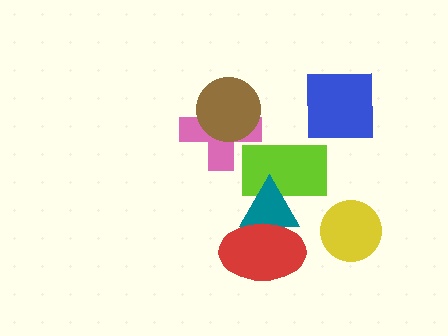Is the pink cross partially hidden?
Yes, it is partially covered by another shape.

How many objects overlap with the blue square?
0 objects overlap with the blue square.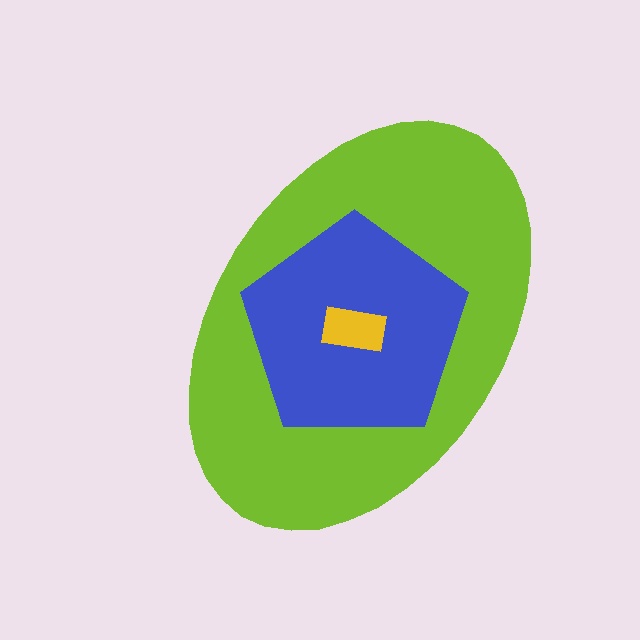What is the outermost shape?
The lime ellipse.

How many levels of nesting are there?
3.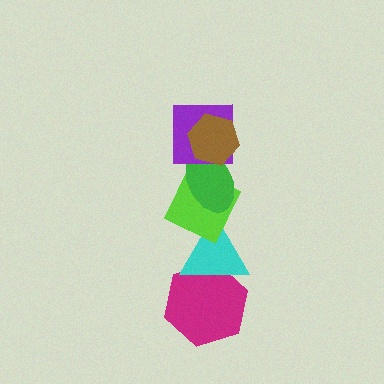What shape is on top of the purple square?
The brown hexagon is on top of the purple square.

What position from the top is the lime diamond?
The lime diamond is 4th from the top.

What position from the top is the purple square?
The purple square is 2nd from the top.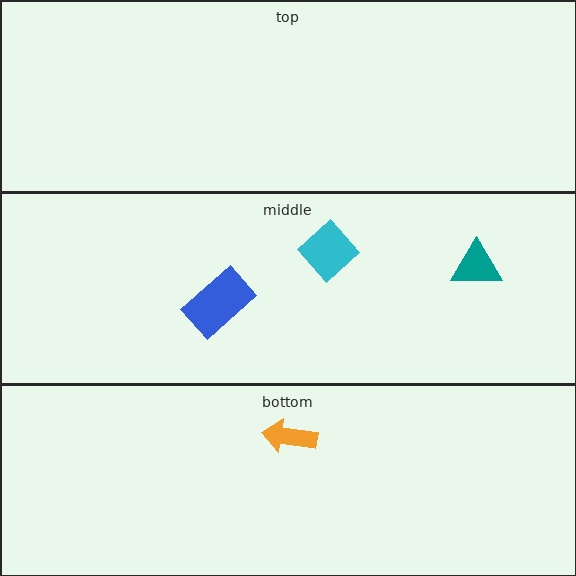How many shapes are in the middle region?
3.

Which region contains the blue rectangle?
The middle region.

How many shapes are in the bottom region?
1.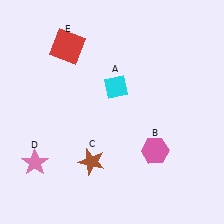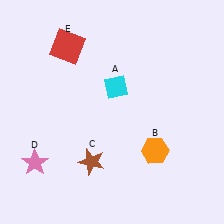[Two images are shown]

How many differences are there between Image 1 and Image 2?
There is 1 difference between the two images.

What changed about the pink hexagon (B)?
In Image 1, B is pink. In Image 2, it changed to orange.